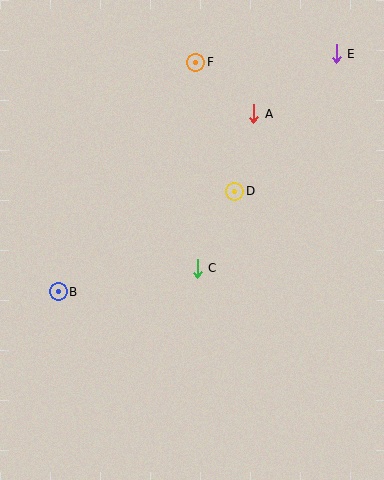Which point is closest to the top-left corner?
Point F is closest to the top-left corner.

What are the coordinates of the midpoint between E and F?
The midpoint between E and F is at (266, 58).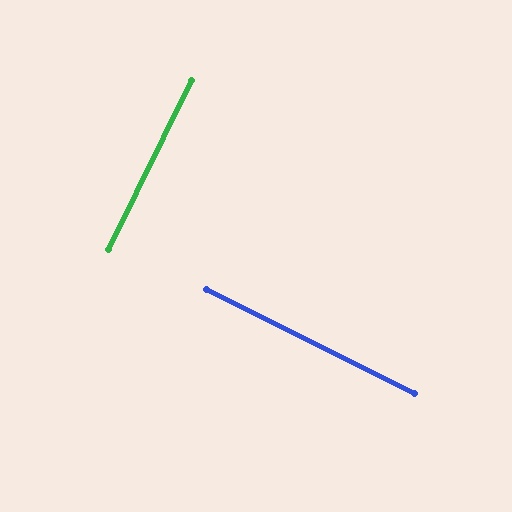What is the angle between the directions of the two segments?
Approximately 90 degrees.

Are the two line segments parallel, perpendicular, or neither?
Perpendicular — they meet at approximately 90°.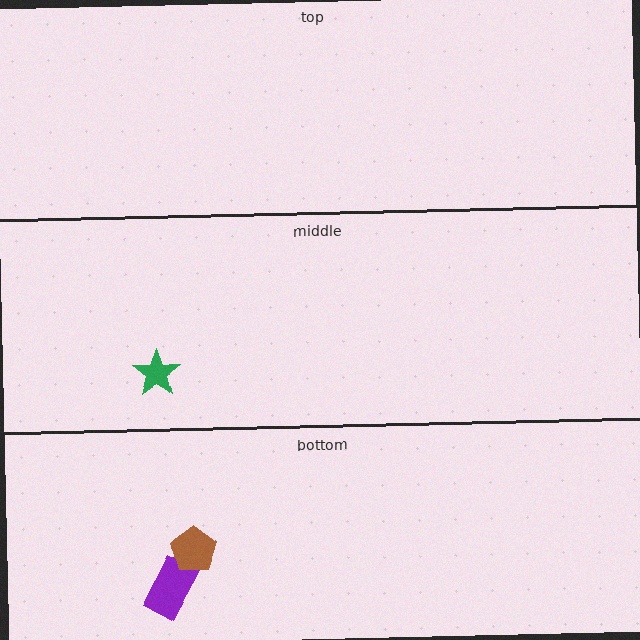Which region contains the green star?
The middle region.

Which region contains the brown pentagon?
The bottom region.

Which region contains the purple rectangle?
The bottom region.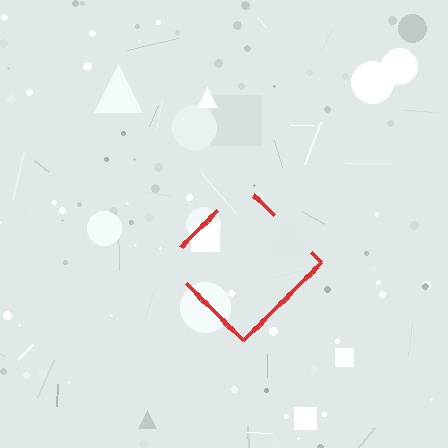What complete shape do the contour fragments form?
The contour fragments form a diamond.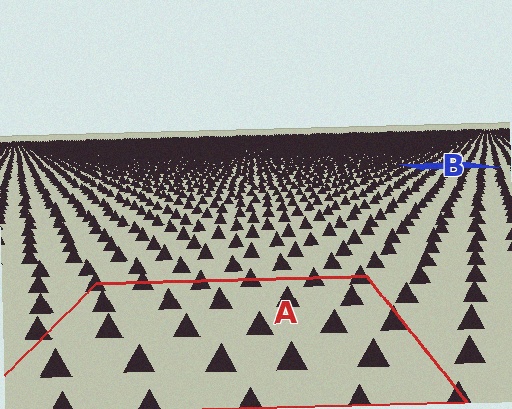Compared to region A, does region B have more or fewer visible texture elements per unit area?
Region B has more texture elements per unit area — they are packed more densely because it is farther away.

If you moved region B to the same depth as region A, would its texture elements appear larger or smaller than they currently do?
They would appear larger. At a closer depth, the same texture elements are projected at a bigger on-screen size.